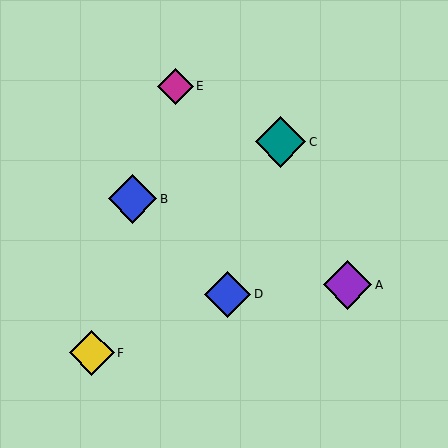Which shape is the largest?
The teal diamond (labeled C) is the largest.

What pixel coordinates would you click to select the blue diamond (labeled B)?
Click at (133, 199) to select the blue diamond B.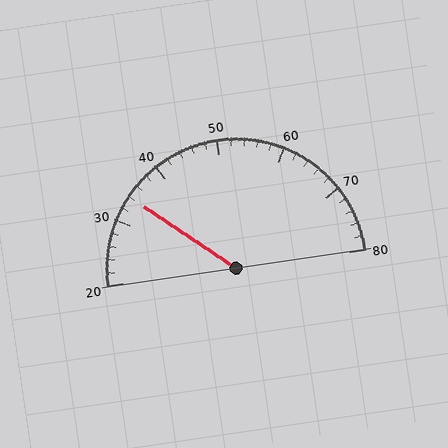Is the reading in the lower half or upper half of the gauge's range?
The reading is in the lower half of the range (20 to 80).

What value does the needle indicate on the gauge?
The needle indicates approximately 34.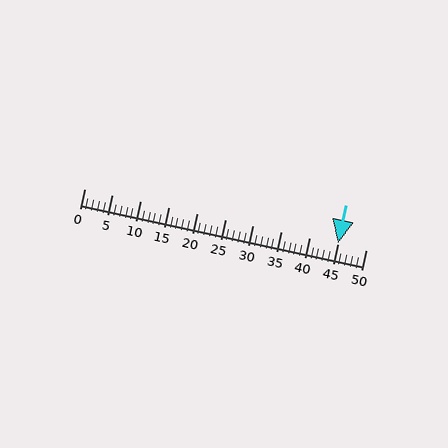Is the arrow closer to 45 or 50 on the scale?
The arrow is closer to 45.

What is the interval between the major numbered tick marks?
The major tick marks are spaced 5 units apart.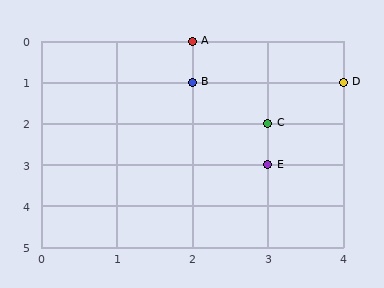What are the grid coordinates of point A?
Point A is at grid coordinates (2, 0).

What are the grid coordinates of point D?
Point D is at grid coordinates (4, 1).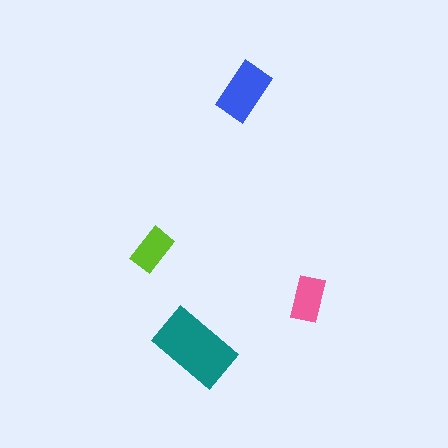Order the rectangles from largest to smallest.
the teal one, the blue one, the pink one, the lime one.